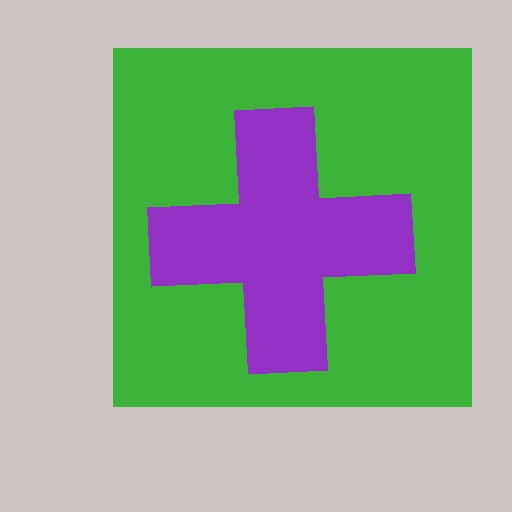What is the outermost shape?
The green square.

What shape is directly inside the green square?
The purple cross.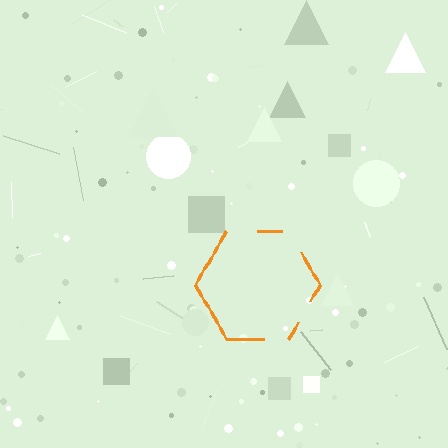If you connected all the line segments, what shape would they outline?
They would outline a hexagon.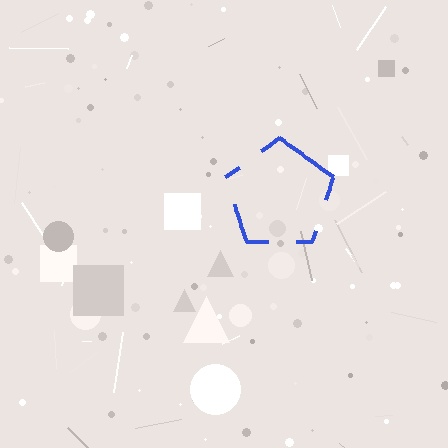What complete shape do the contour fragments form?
The contour fragments form a pentagon.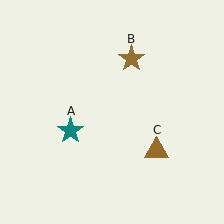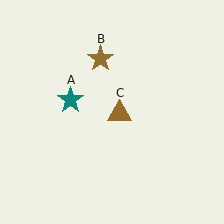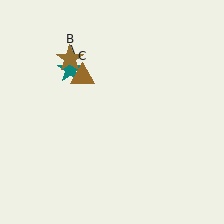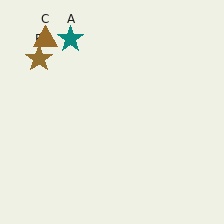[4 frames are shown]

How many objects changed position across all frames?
3 objects changed position: teal star (object A), brown star (object B), brown triangle (object C).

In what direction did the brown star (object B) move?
The brown star (object B) moved left.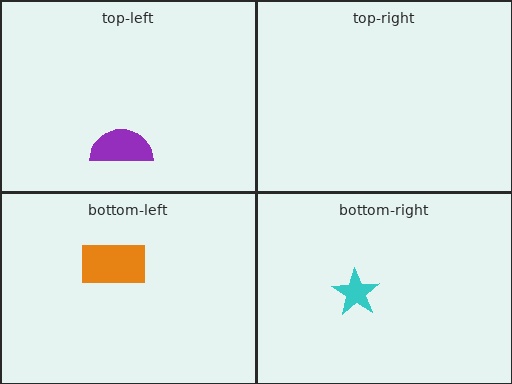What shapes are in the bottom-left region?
The orange rectangle.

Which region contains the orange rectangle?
The bottom-left region.